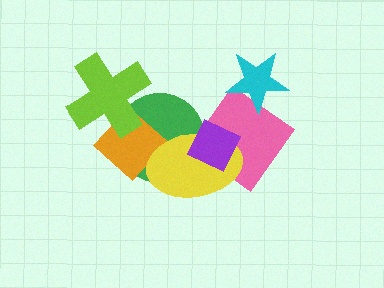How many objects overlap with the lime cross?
2 objects overlap with the lime cross.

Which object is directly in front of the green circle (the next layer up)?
The orange diamond is directly in front of the green circle.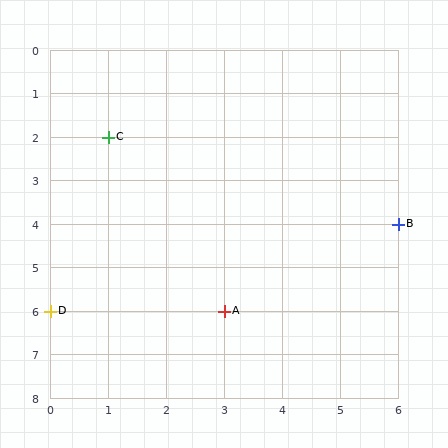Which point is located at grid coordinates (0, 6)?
Point D is at (0, 6).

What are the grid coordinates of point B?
Point B is at grid coordinates (6, 4).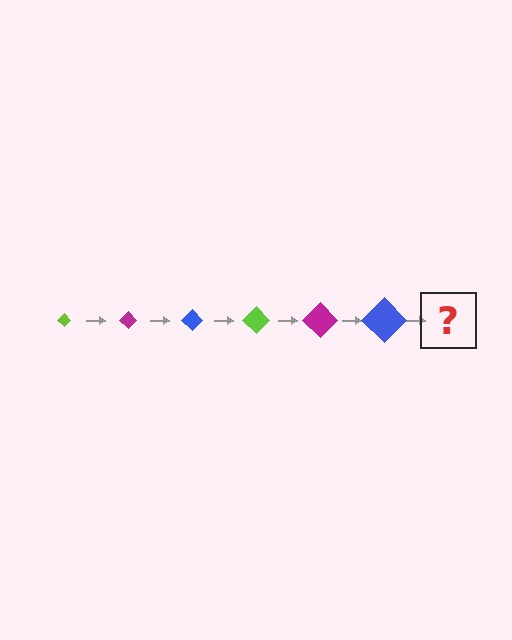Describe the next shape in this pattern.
It should be a lime diamond, larger than the previous one.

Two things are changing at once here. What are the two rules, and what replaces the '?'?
The two rules are that the diamond grows larger each step and the color cycles through lime, magenta, and blue. The '?' should be a lime diamond, larger than the previous one.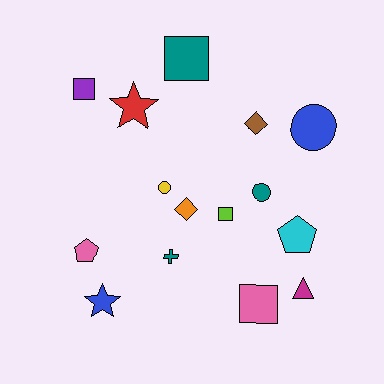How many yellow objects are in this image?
There is 1 yellow object.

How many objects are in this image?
There are 15 objects.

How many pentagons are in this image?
There are 2 pentagons.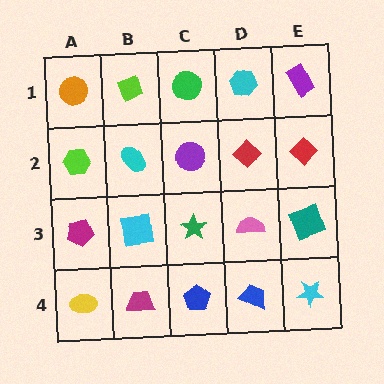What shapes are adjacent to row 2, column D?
A cyan hexagon (row 1, column D), a pink semicircle (row 3, column D), a purple circle (row 2, column C), a red diamond (row 2, column E).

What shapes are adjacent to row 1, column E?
A red diamond (row 2, column E), a cyan hexagon (row 1, column D).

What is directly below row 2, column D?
A pink semicircle.